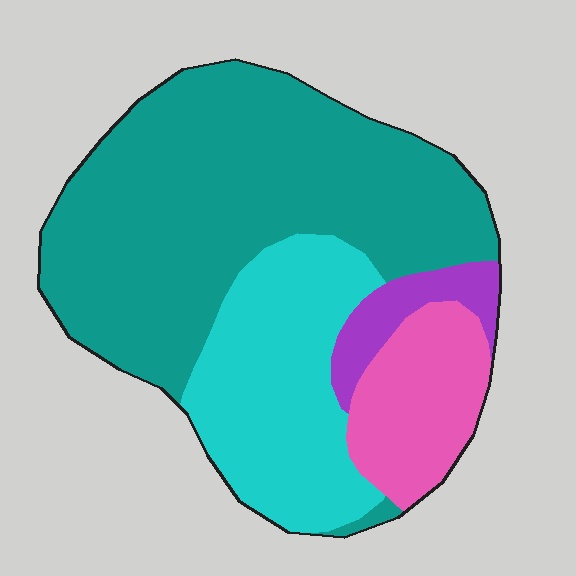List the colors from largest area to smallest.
From largest to smallest: teal, cyan, pink, purple.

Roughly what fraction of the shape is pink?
Pink covers 14% of the shape.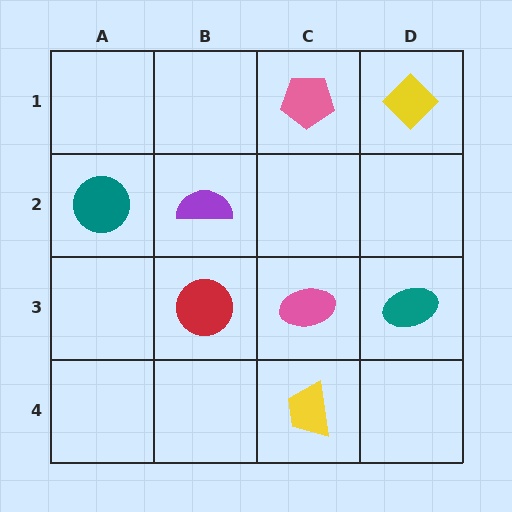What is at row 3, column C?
A pink ellipse.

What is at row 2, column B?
A purple semicircle.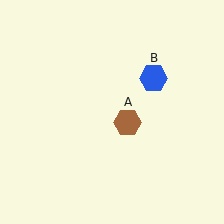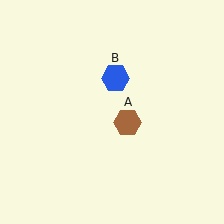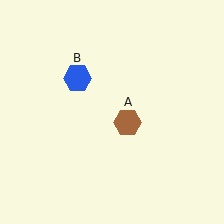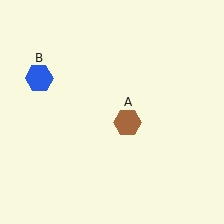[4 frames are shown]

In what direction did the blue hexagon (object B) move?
The blue hexagon (object B) moved left.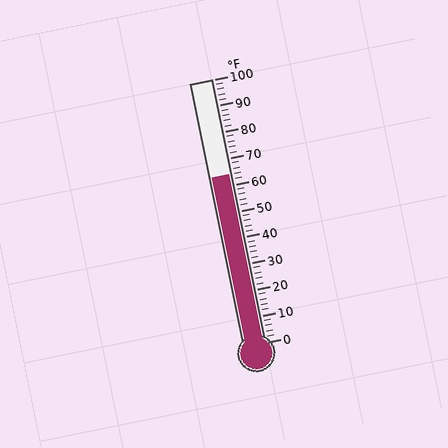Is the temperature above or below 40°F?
The temperature is above 40°F.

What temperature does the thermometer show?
The thermometer shows approximately 64°F.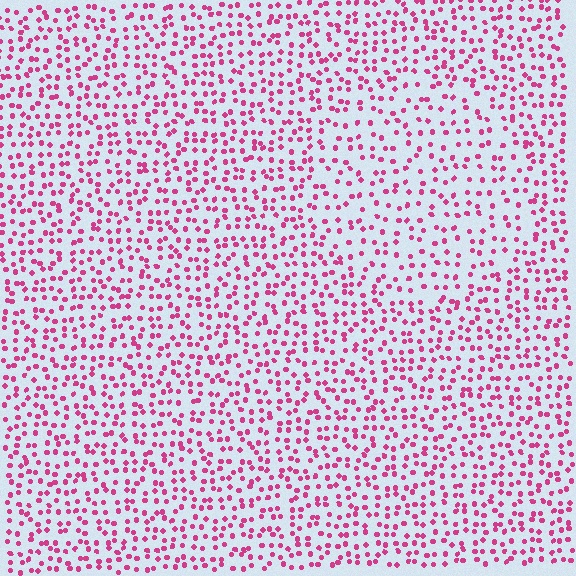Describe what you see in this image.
The image contains small magenta elements arranged at two different densities. A circle-shaped region is visible where the elements are less densely packed than the surrounding area.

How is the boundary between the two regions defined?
The boundary is defined by a change in element density (approximately 1.5x ratio). All elements are the same color, size, and shape.